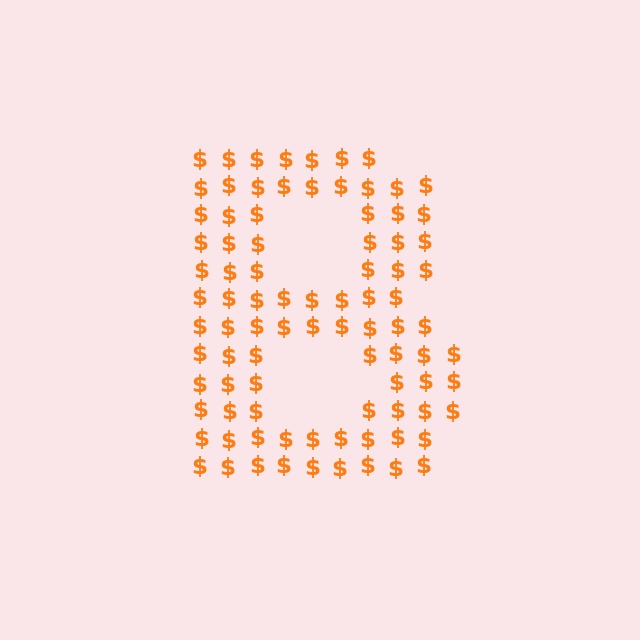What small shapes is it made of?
It is made of small dollar signs.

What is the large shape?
The large shape is the letter B.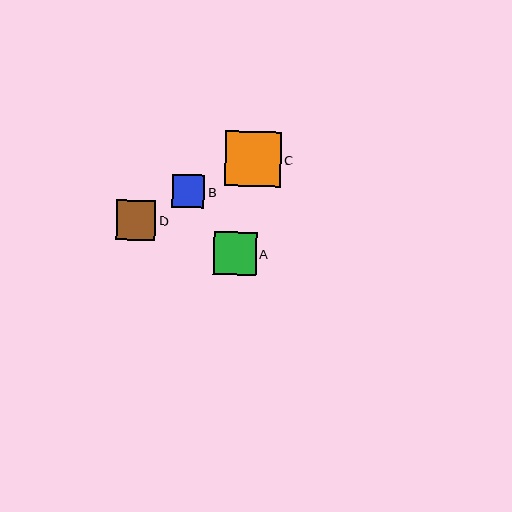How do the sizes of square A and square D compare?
Square A and square D are approximately the same size.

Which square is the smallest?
Square B is the smallest with a size of approximately 33 pixels.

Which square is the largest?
Square C is the largest with a size of approximately 56 pixels.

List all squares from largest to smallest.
From largest to smallest: C, A, D, B.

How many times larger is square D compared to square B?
Square D is approximately 1.2 times the size of square B.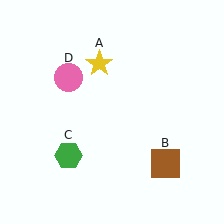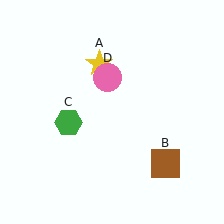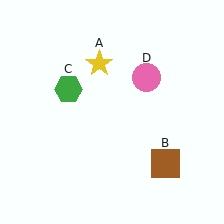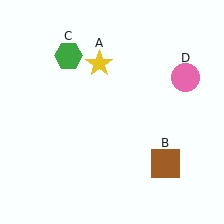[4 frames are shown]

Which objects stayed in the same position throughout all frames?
Yellow star (object A) and brown square (object B) remained stationary.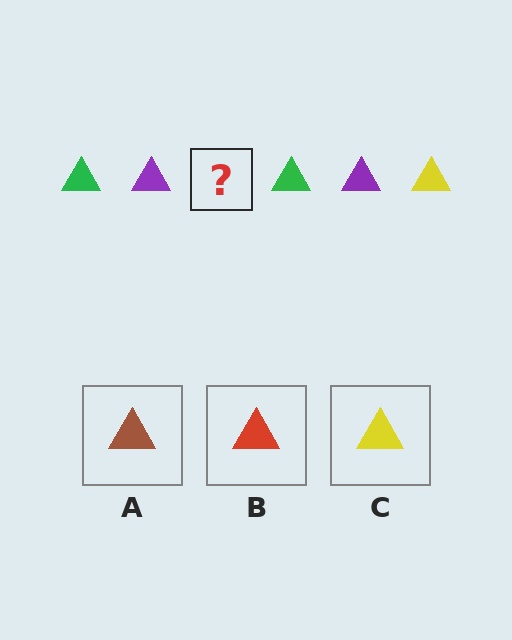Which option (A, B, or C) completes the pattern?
C.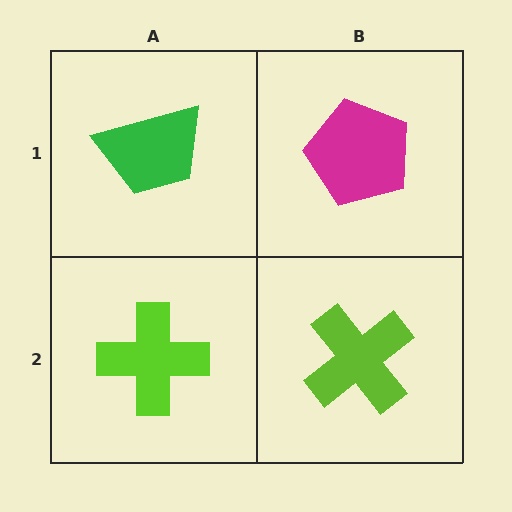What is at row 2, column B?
A lime cross.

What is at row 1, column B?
A magenta pentagon.